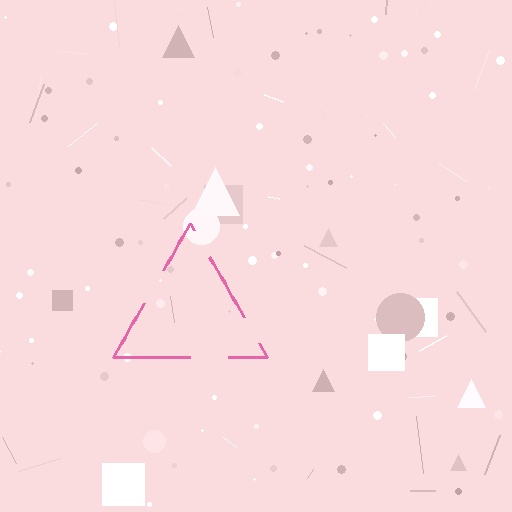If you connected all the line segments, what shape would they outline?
They would outline a triangle.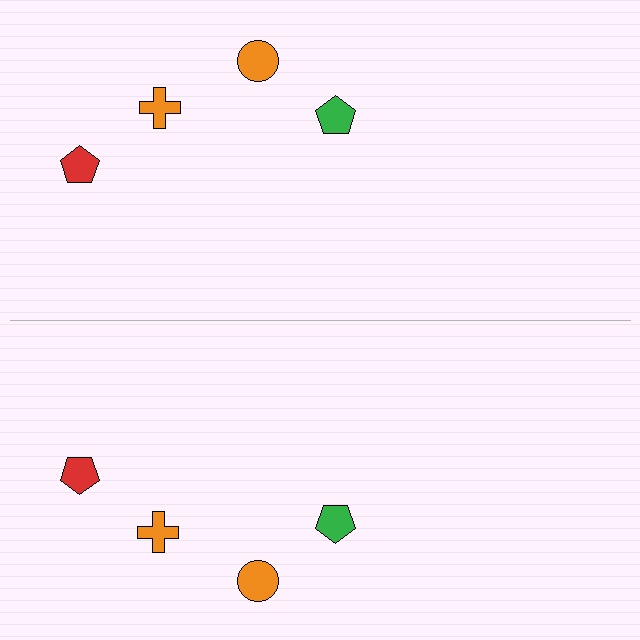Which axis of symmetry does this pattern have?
The pattern has a horizontal axis of symmetry running through the center of the image.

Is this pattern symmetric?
Yes, this pattern has bilateral (reflection) symmetry.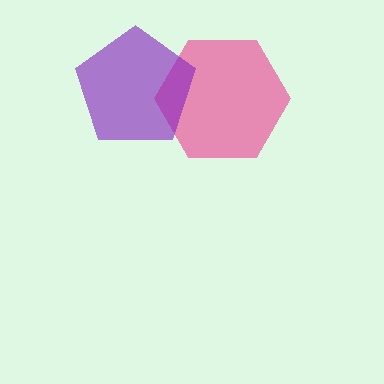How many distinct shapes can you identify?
There are 2 distinct shapes: a pink hexagon, a purple pentagon.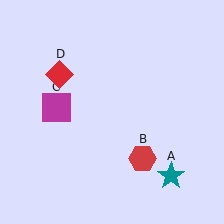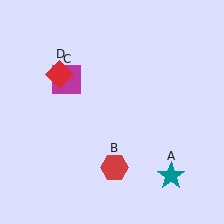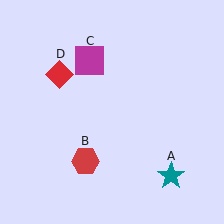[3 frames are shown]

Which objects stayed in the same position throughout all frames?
Teal star (object A) and red diamond (object D) remained stationary.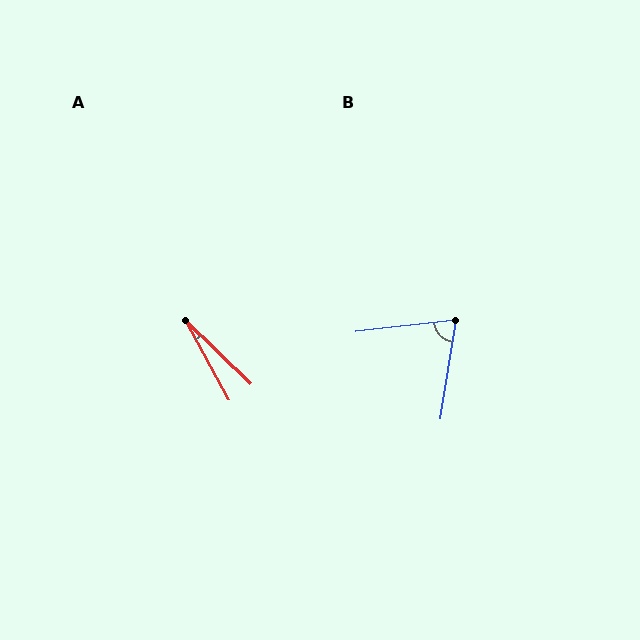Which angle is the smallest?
A, at approximately 18 degrees.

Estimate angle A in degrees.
Approximately 18 degrees.